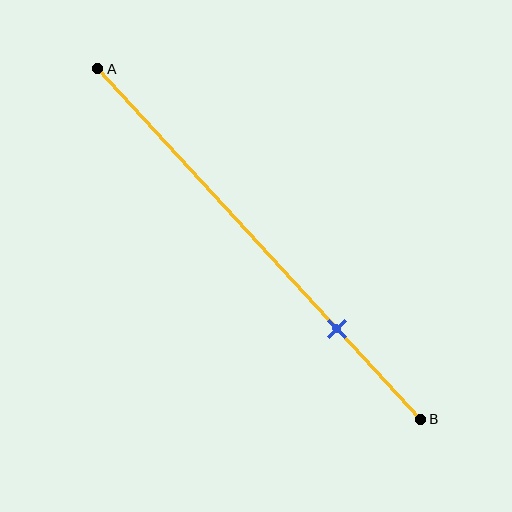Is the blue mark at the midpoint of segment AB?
No, the mark is at about 75% from A, not at the 50% midpoint.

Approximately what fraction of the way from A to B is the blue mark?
The blue mark is approximately 75% of the way from A to B.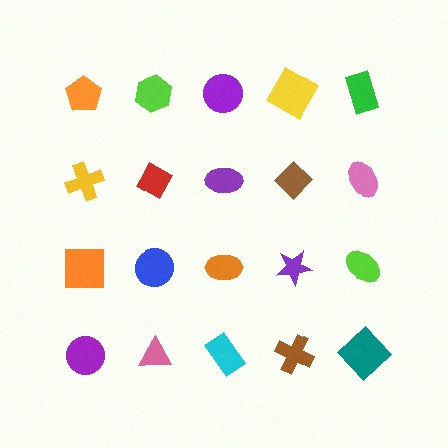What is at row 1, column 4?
A yellow square.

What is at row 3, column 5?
A lime ellipse.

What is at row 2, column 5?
A pink ellipse.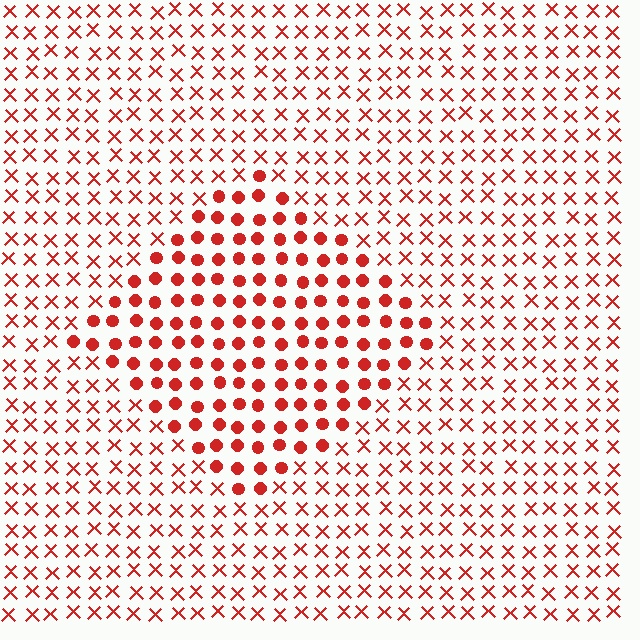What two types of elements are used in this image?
The image uses circles inside the diamond region and X marks outside it.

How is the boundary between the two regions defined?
The boundary is defined by a change in element shape: circles inside vs. X marks outside. All elements share the same color and spacing.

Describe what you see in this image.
The image is filled with small red elements arranged in a uniform grid. A diamond-shaped region contains circles, while the surrounding area contains X marks. The boundary is defined purely by the change in element shape.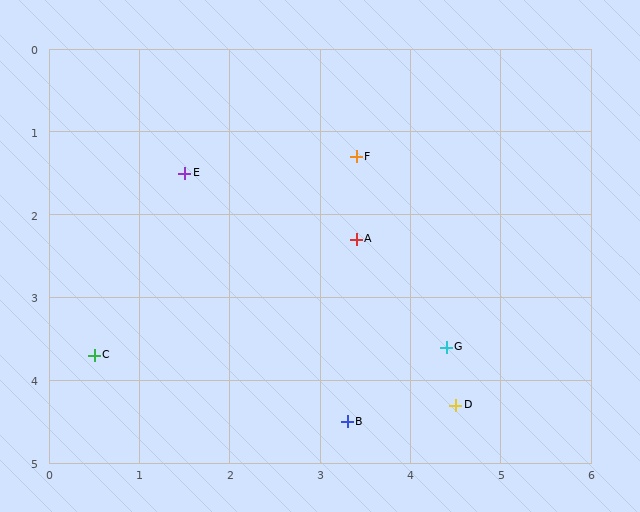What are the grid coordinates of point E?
Point E is at approximately (1.5, 1.5).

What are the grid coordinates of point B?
Point B is at approximately (3.3, 4.5).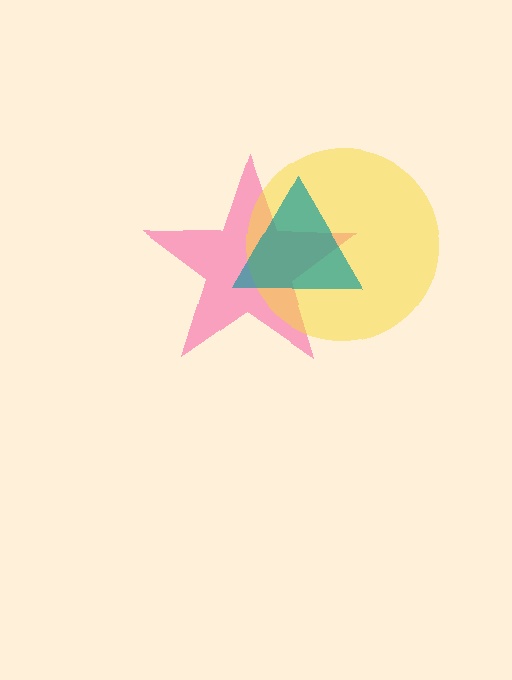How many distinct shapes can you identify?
There are 3 distinct shapes: a pink star, a yellow circle, a teal triangle.